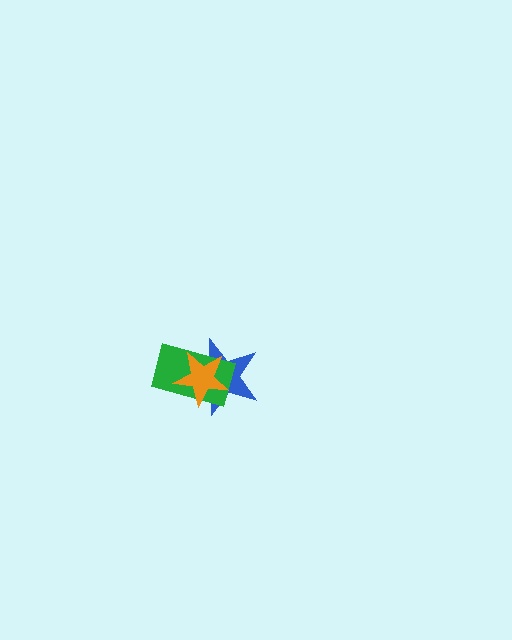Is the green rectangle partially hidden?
Yes, it is partially covered by another shape.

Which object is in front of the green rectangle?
The orange star is in front of the green rectangle.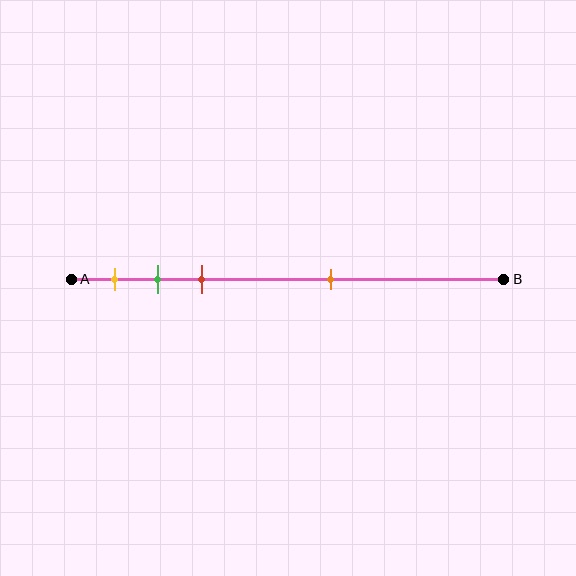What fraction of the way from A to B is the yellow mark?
The yellow mark is approximately 10% (0.1) of the way from A to B.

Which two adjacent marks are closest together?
The green and red marks are the closest adjacent pair.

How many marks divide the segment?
There are 4 marks dividing the segment.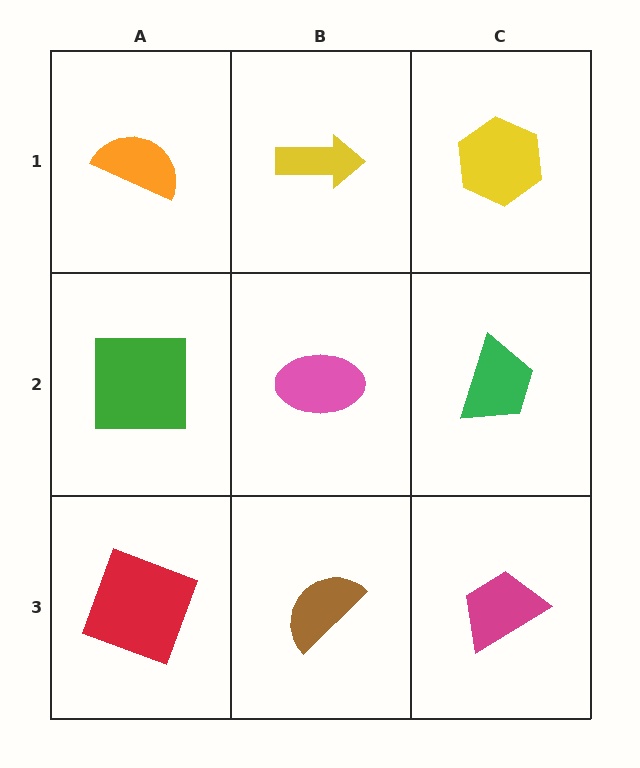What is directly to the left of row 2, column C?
A pink ellipse.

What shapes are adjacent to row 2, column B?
A yellow arrow (row 1, column B), a brown semicircle (row 3, column B), a green square (row 2, column A), a green trapezoid (row 2, column C).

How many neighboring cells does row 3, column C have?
2.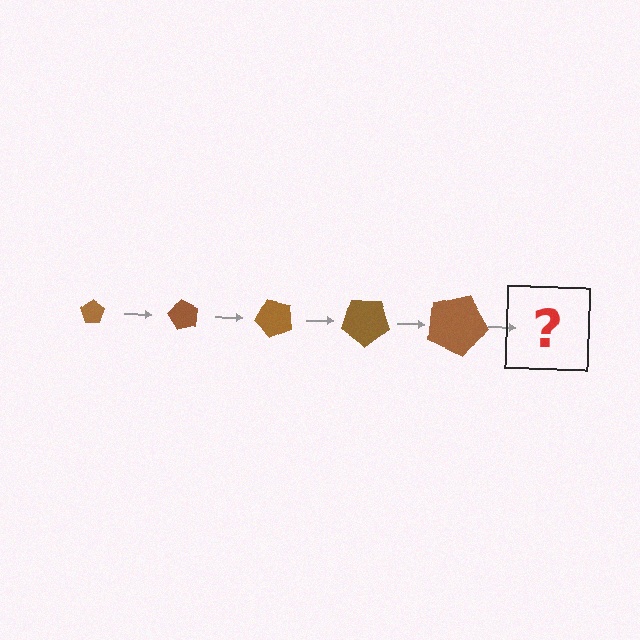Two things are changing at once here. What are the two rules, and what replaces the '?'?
The two rules are that the pentagon grows larger each step and it rotates 60 degrees each step. The '?' should be a pentagon, larger than the previous one and rotated 300 degrees from the start.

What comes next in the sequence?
The next element should be a pentagon, larger than the previous one and rotated 300 degrees from the start.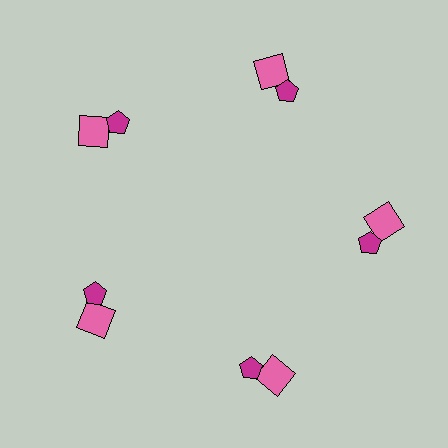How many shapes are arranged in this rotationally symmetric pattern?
There are 10 shapes, arranged in 5 groups of 2.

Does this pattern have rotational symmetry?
Yes, this pattern has 5-fold rotational symmetry. It looks the same after rotating 72 degrees around the center.